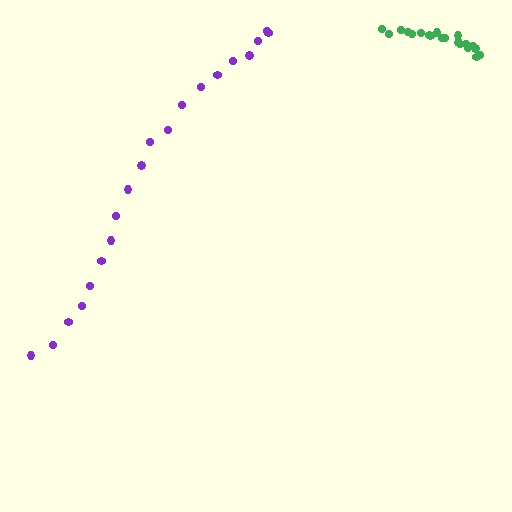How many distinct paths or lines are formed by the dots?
There are 2 distinct paths.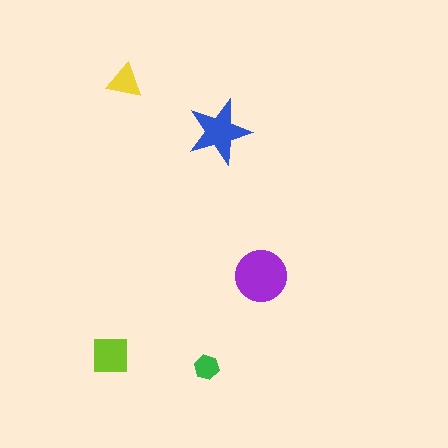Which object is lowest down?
The green hexagon is bottommost.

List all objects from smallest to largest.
The green hexagon, the yellow triangle, the lime square, the blue star, the purple circle.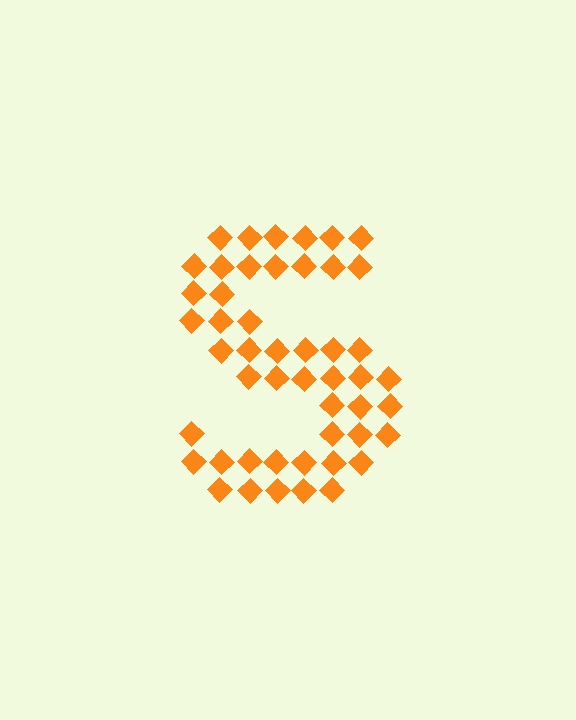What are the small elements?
The small elements are diamonds.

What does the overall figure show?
The overall figure shows the letter S.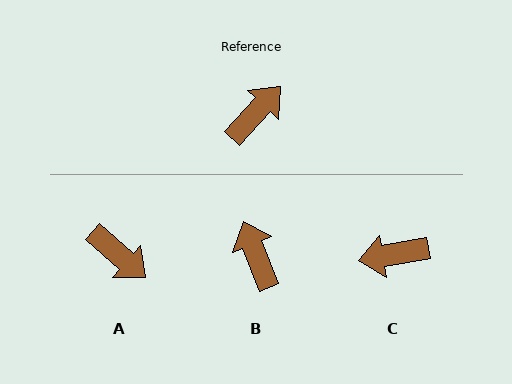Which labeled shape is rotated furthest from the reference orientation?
C, about 143 degrees away.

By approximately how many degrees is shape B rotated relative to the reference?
Approximately 65 degrees counter-clockwise.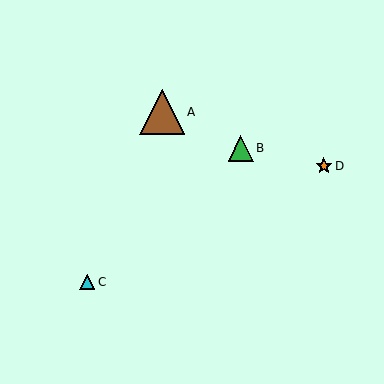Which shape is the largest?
The brown triangle (labeled A) is the largest.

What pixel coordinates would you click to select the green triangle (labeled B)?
Click at (241, 148) to select the green triangle B.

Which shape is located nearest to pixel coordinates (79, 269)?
The cyan triangle (labeled C) at (87, 282) is nearest to that location.